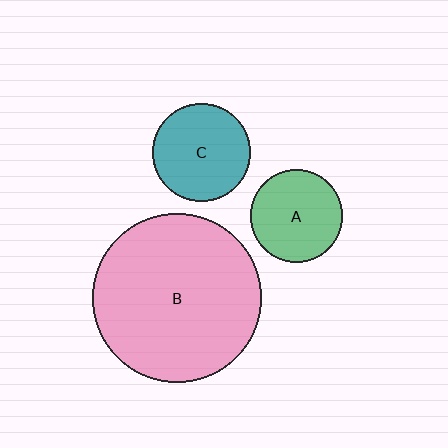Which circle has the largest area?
Circle B (pink).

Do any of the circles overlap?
No, none of the circles overlap.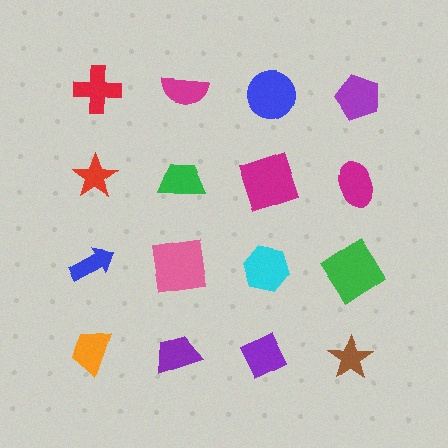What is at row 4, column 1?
An orange trapezoid.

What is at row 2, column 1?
A red star.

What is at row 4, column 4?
A brown star.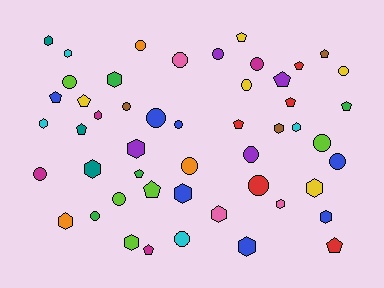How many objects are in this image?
There are 50 objects.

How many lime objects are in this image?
There are 5 lime objects.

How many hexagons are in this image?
There are 17 hexagons.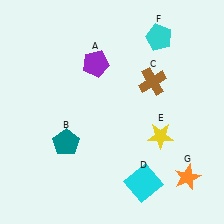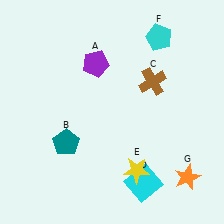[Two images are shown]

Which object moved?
The yellow star (E) moved down.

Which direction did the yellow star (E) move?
The yellow star (E) moved down.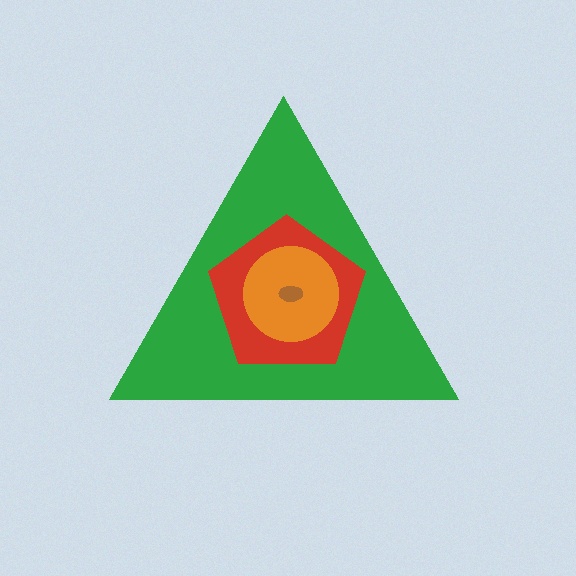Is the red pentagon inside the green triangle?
Yes.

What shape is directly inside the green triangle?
The red pentagon.